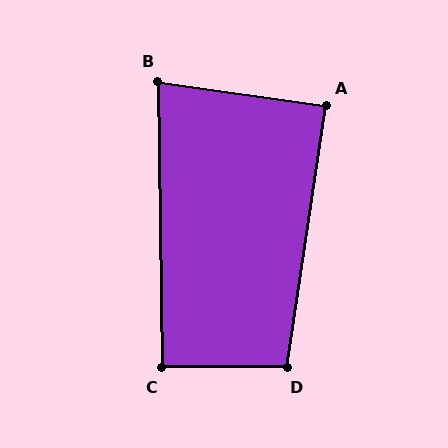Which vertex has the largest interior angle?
D, at approximately 99 degrees.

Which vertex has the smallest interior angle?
B, at approximately 81 degrees.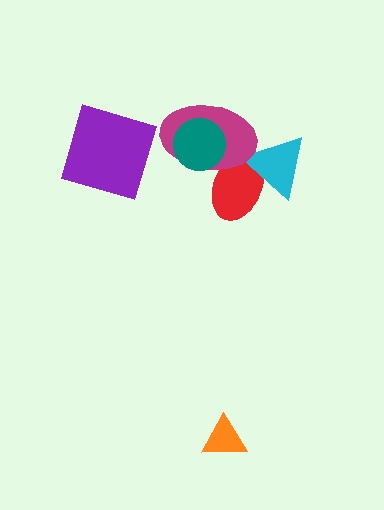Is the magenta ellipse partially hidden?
Yes, it is partially covered by another shape.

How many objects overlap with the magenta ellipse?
3 objects overlap with the magenta ellipse.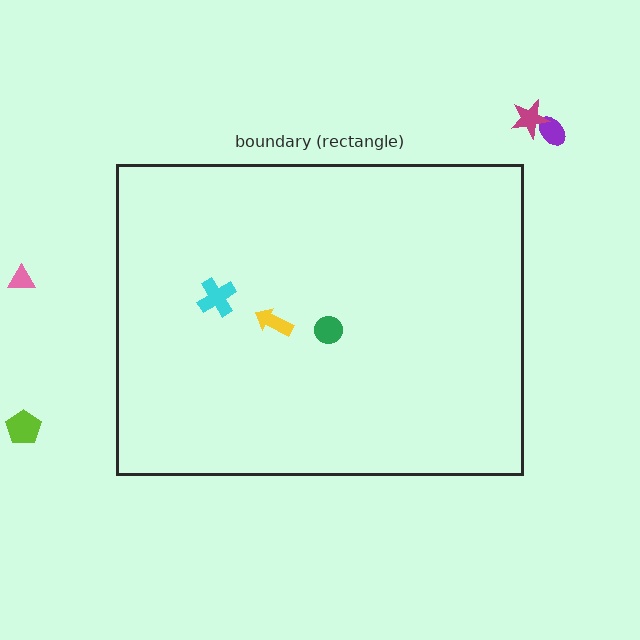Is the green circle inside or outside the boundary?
Inside.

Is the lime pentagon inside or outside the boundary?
Outside.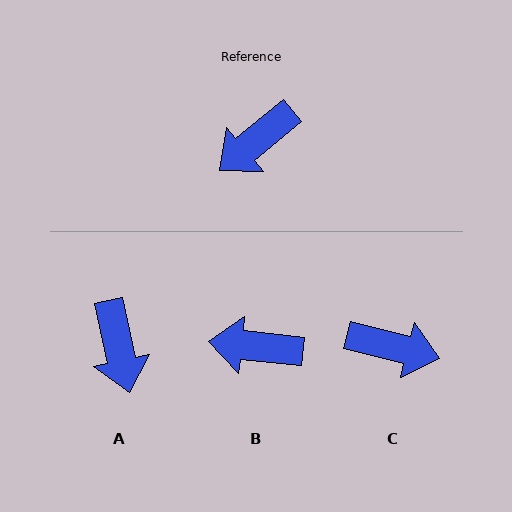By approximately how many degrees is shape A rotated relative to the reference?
Approximately 63 degrees counter-clockwise.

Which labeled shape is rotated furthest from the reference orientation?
C, about 126 degrees away.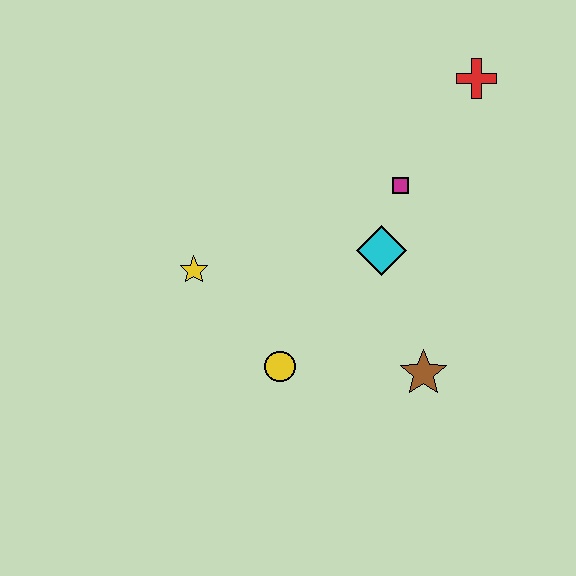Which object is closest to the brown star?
The cyan diamond is closest to the brown star.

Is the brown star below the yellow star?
Yes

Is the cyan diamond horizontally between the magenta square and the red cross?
No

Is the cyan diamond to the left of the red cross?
Yes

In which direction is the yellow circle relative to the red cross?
The yellow circle is below the red cross.